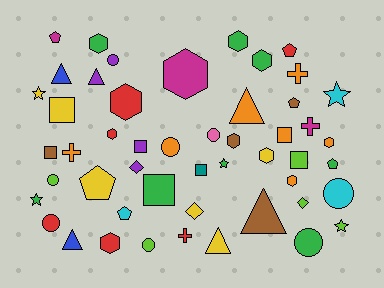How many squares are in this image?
There are 7 squares.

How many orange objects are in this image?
There are 7 orange objects.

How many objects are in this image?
There are 50 objects.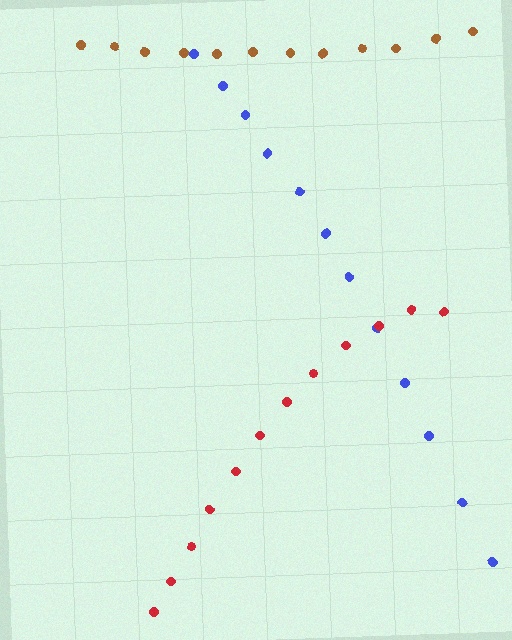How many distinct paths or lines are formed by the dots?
There are 3 distinct paths.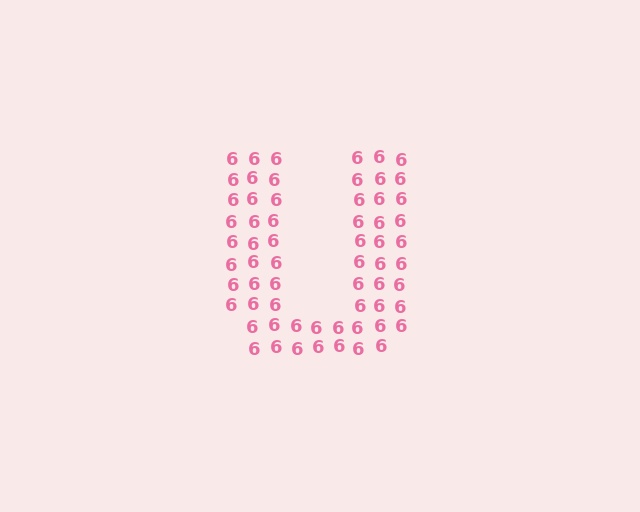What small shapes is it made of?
It is made of small digit 6's.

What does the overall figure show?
The overall figure shows the letter U.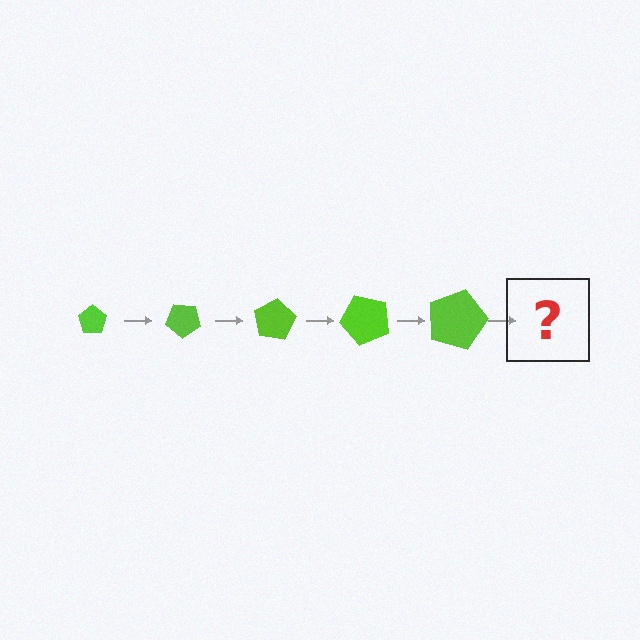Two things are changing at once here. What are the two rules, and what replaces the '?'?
The two rules are that the pentagon grows larger each step and it rotates 40 degrees each step. The '?' should be a pentagon, larger than the previous one and rotated 200 degrees from the start.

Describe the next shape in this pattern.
It should be a pentagon, larger than the previous one and rotated 200 degrees from the start.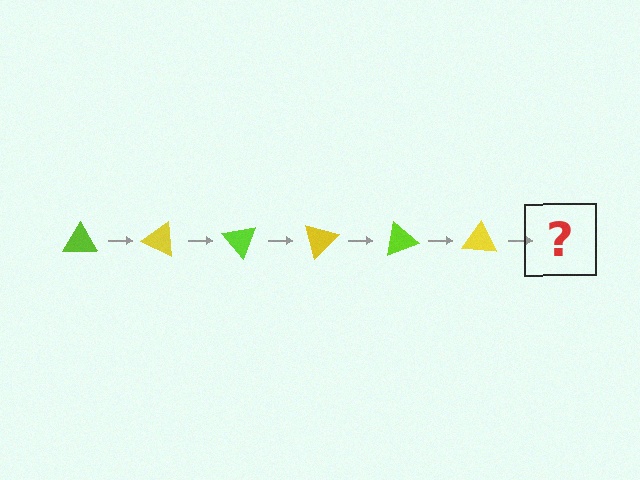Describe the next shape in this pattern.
It should be a lime triangle, rotated 150 degrees from the start.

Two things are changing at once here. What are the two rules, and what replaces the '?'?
The two rules are that it rotates 25 degrees each step and the color cycles through lime and yellow. The '?' should be a lime triangle, rotated 150 degrees from the start.